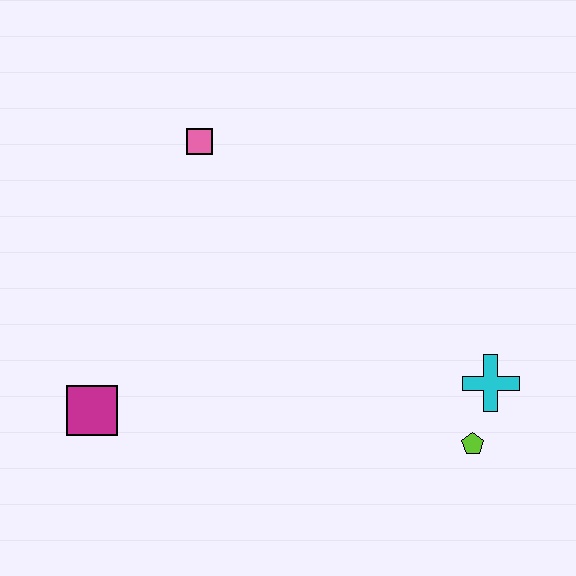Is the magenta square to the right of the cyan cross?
No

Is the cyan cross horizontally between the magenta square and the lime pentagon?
No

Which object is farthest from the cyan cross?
The magenta square is farthest from the cyan cross.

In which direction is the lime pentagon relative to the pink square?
The lime pentagon is below the pink square.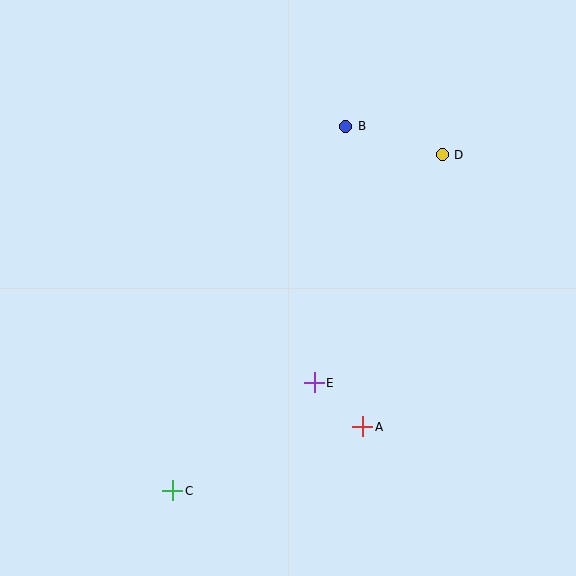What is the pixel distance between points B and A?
The distance between B and A is 301 pixels.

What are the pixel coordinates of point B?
Point B is at (346, 126).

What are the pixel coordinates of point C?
Point C is at (173, 491).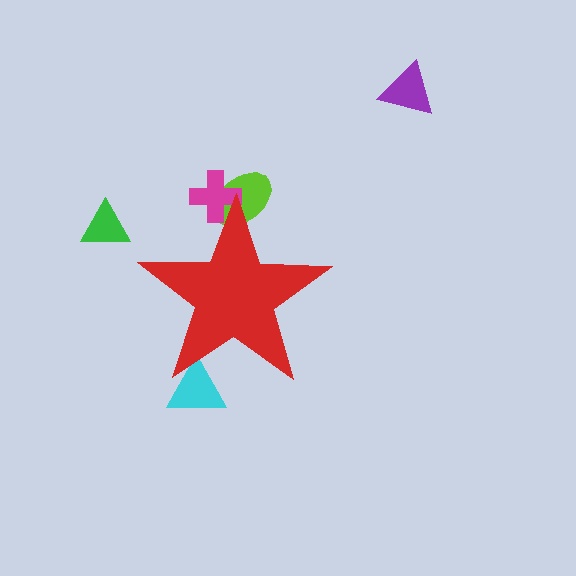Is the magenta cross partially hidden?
Yes, the magenta cross is partially hidden behind the red star.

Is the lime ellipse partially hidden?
Yes, the lime ellipse is partially hidden behind the red star.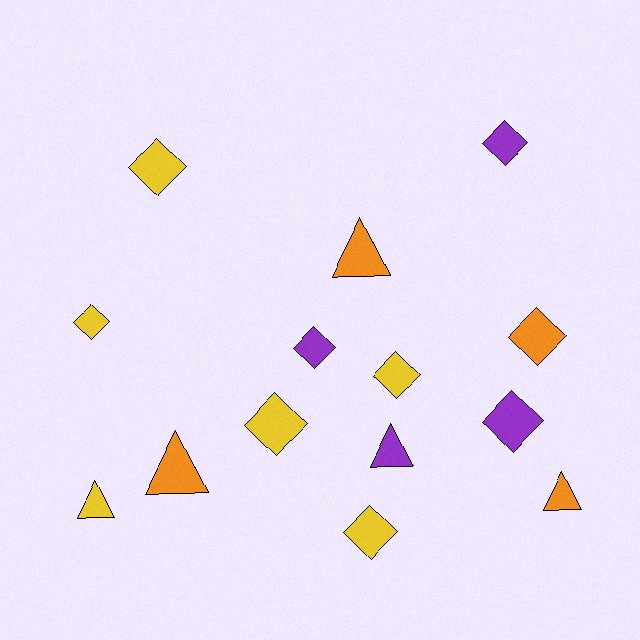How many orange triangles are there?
There are 3 orange triangles.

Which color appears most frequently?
Yellow, with 6 objects.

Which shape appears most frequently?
Diamond, with 9 objects.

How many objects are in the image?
There are 14 objects.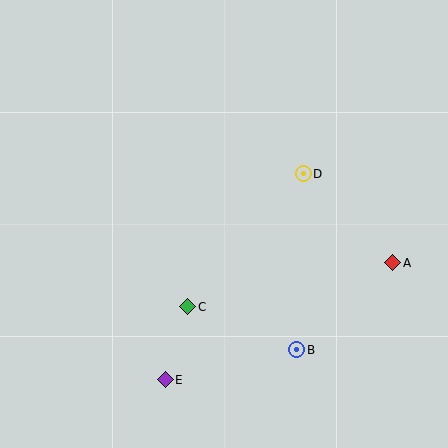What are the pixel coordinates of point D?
Point D is at (303, 174).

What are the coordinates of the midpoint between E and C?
The midpoint between E and C is at (176, 343).